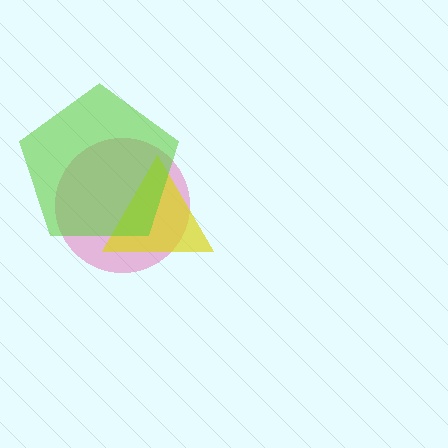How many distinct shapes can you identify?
There are 3 distinct shapes: a pink circle, a yellow triangle, a lime pentagon.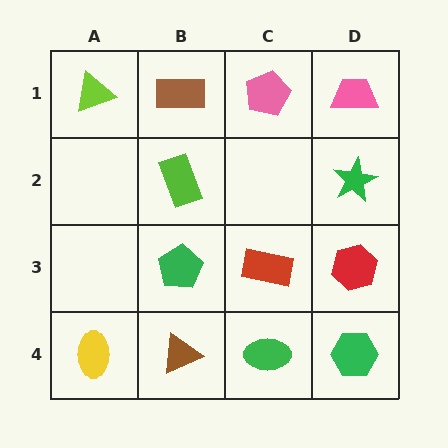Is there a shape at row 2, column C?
No, that cell is empty.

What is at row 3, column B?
A green pentagon.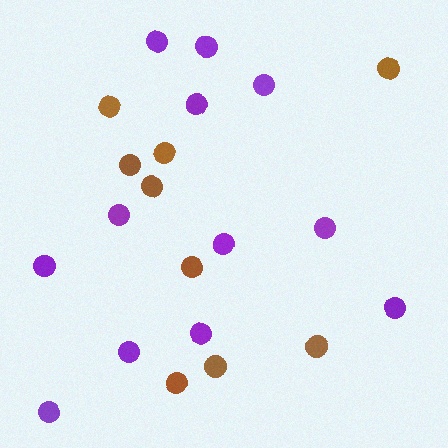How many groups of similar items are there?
There are 2 groups: one group of purple circles (12) and one group of brown circles (9).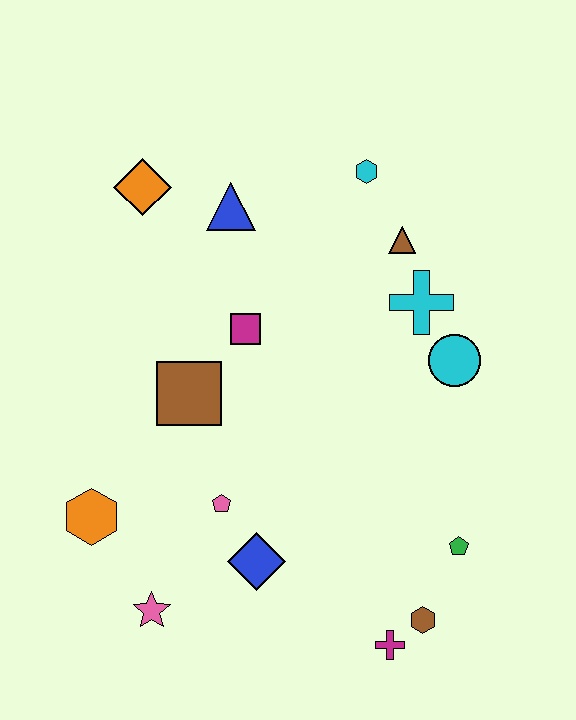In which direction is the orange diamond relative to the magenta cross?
The orange diamond is above the magenta cross.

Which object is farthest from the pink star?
The cyan hexagon is farthest from the pink star.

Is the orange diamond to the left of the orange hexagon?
No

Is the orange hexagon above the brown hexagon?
Yes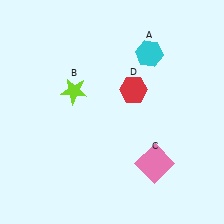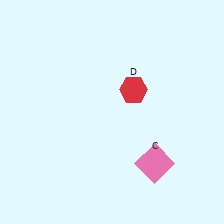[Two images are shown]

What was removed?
The cyan hexagon (A), the lime star (B) were removed in Image 2.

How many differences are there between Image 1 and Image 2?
There are 2 differences between the two images.